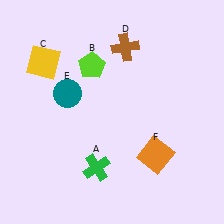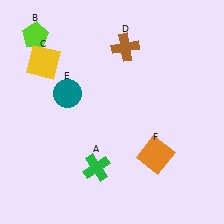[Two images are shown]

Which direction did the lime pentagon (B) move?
The lime pentagon (B) moved left.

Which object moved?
The lime pentagon (B) moved left.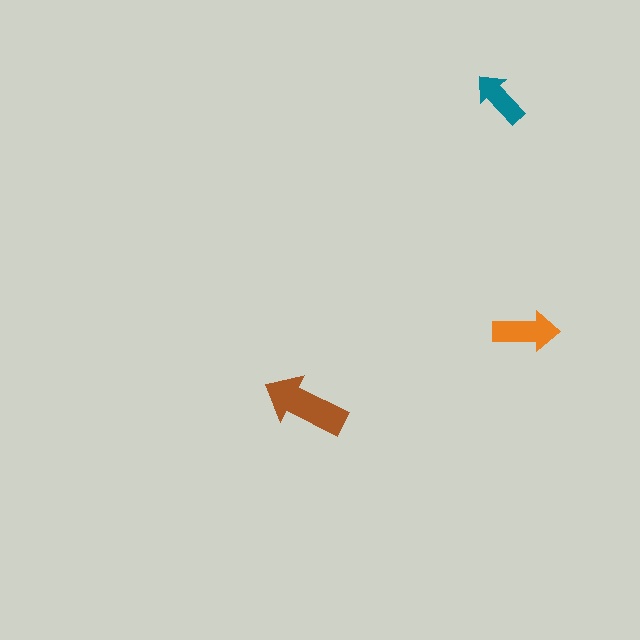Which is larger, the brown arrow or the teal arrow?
The brown one.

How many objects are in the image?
There are 3 objects in the image.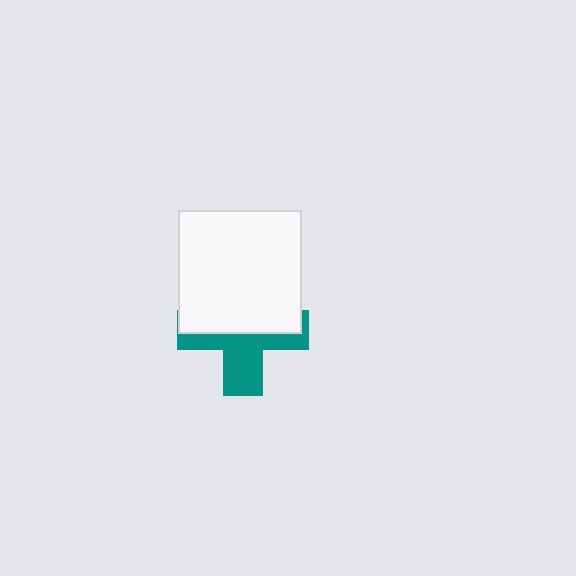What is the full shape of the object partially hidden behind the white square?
The partially hidden object is a teal cross.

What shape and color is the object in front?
The object in front is a white square.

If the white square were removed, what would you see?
You would see the complete teal cross.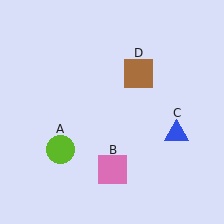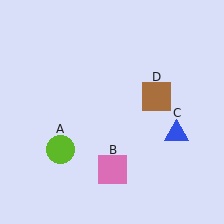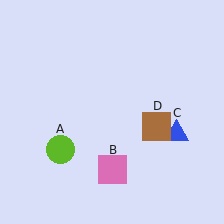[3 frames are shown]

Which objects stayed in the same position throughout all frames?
Lime circle (object A) and pink square (object B) and blue triangle (object C) remained stationary.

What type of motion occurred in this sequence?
The brown square (object D) rotated clockwise around the center of the scene.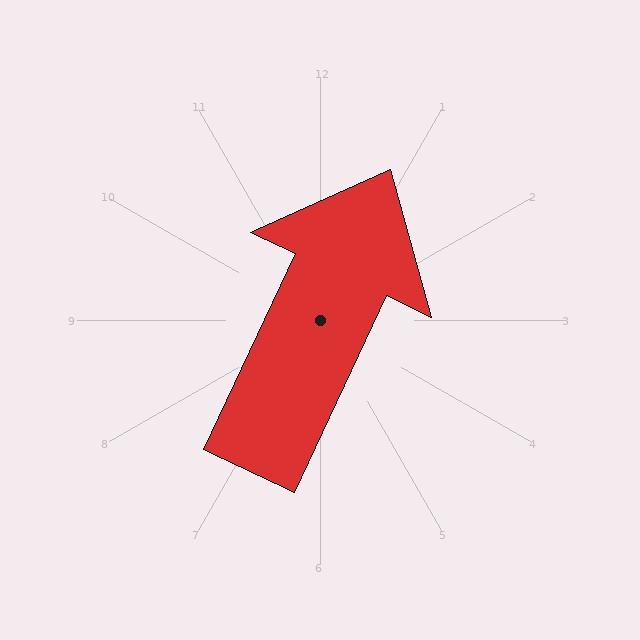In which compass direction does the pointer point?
Northeast.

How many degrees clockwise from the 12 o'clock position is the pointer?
Approximately 25 degrees.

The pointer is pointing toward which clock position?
Roughly 1 o'clock.